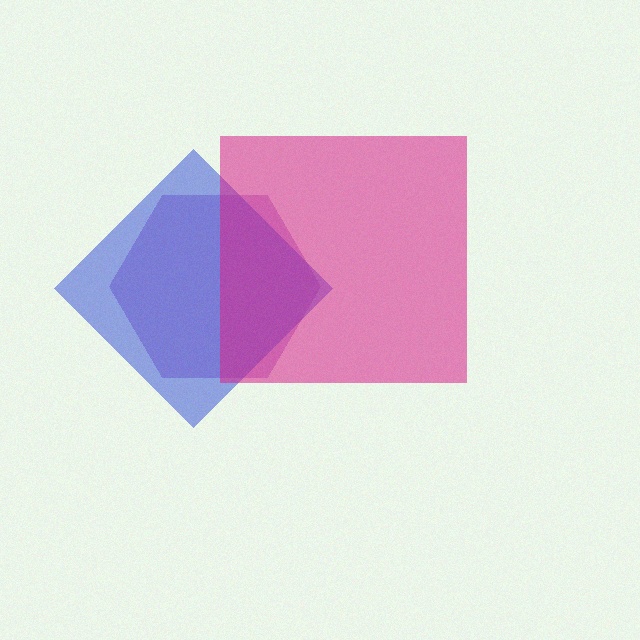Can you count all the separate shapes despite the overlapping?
Yes, there are 3 separate shapes.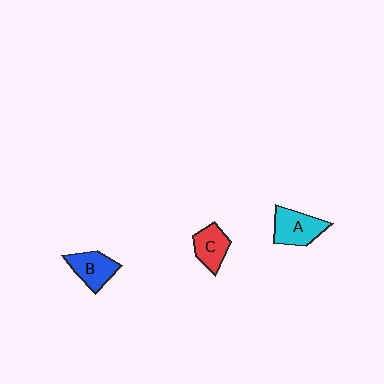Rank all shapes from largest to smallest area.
From largest to smallest: A (cyan), B (blue), C (red).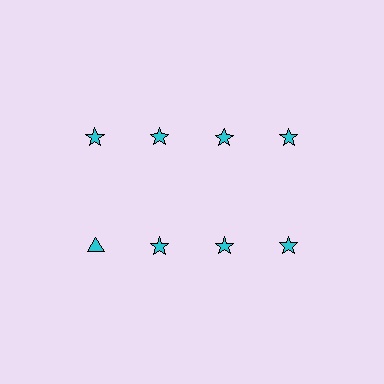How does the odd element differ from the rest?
It has a different shape: triangle instead of star.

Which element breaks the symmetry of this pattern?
The cyan triangle in the second row, leftmost column breaks the symmetry. All other shapes are cyan stars.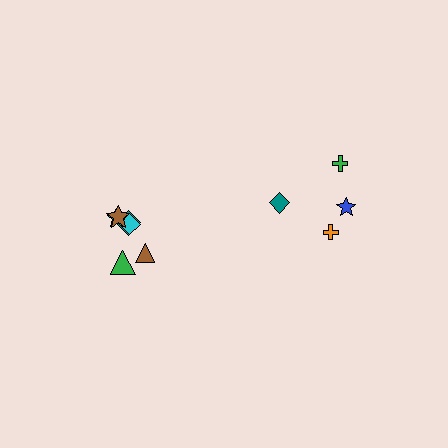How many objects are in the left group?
There are 6 objects.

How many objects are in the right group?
There are 4 objects.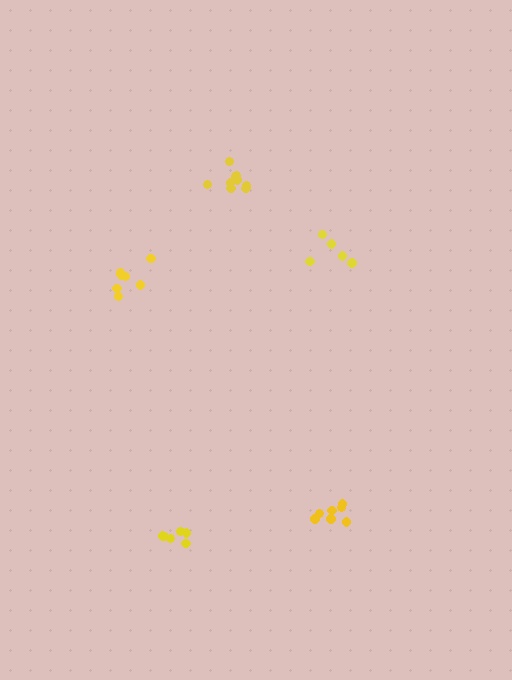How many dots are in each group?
Group 1: 7 dots, Group 2: 9 dots, Group 3: 5 dots, Group 4: 6 dots, Group 5: 8 dots (35 total).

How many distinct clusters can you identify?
There are 5 distinct clusters.